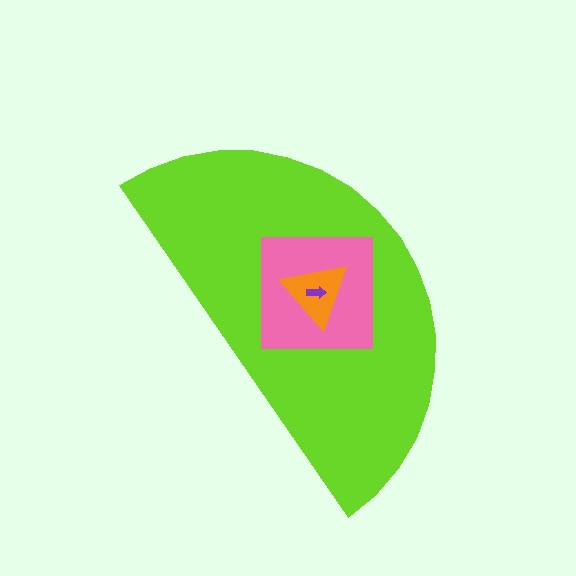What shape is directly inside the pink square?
The orange triangle.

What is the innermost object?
The purple arrow.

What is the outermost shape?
The lime semicircle.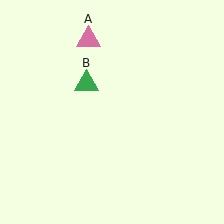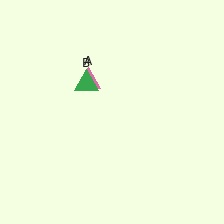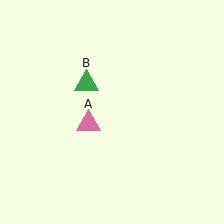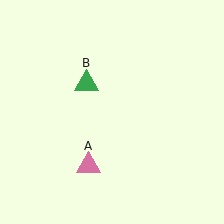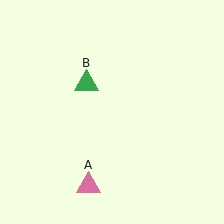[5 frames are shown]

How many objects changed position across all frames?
1 object changed position: pink triangle (object A).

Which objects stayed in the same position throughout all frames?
Green triangle (object B) remained stationary.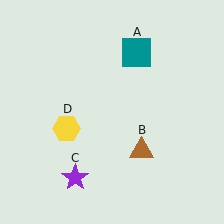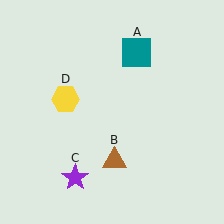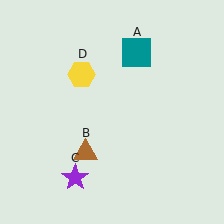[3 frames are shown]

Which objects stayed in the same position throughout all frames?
Teal square (object A) and purple star (object C) remained stationary.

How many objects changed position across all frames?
2 objects changed position: brown triangle (object B), yellow hexagon (object D).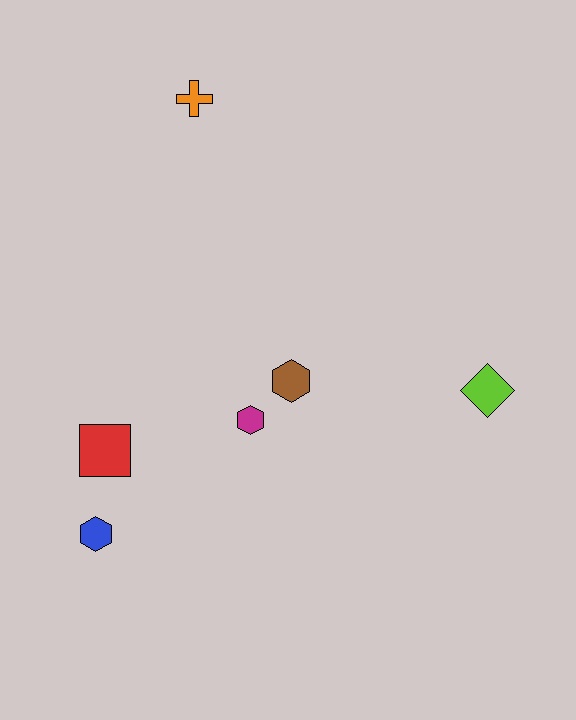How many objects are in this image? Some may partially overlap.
There are 6 objects.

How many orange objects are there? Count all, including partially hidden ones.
There is 1 orange object.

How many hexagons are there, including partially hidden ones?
There are 3 hexagons.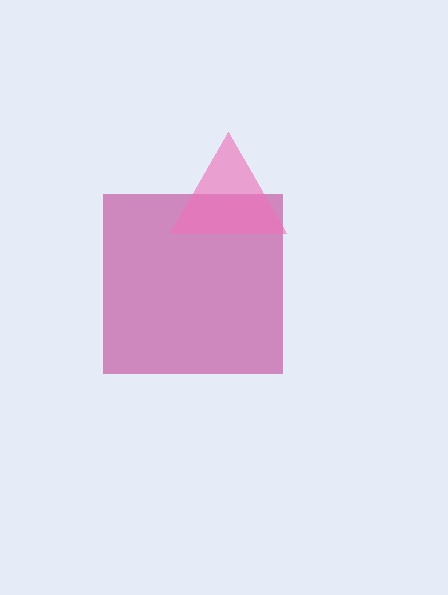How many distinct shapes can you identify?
There are 2 distinct shapes: a magenta square, a pink triangle.